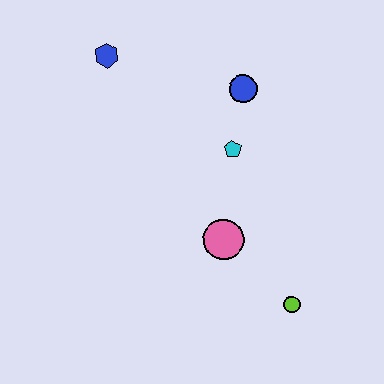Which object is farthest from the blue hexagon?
The lime circle is farthest from the blue hexagon.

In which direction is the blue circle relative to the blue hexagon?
The blue circle is to the right of the blue hexagon.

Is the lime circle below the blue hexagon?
Yes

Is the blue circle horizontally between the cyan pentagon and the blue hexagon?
No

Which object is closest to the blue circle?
The cyan pentagon is closest to the blue circle.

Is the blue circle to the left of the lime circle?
Yes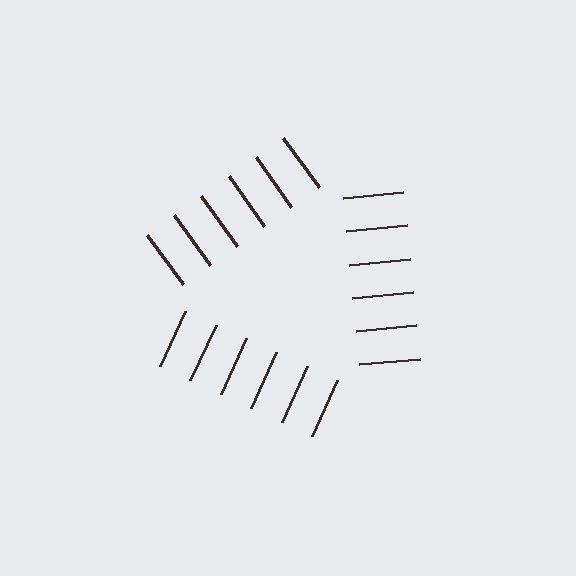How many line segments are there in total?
18 — 6 along each of the 3 edges.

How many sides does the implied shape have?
3 sides — the line-ends trace a triangle.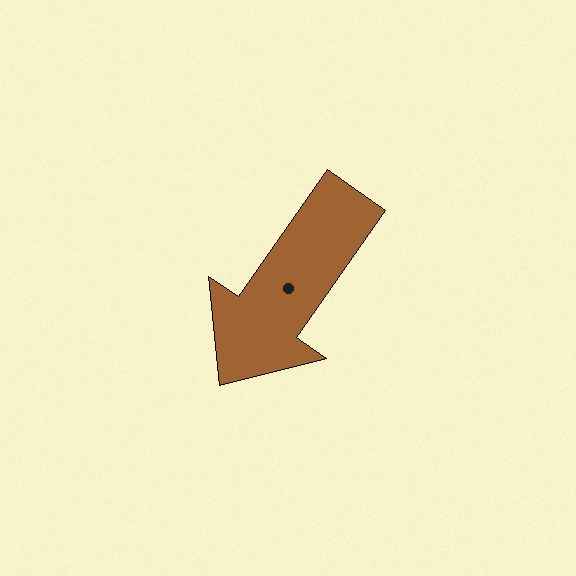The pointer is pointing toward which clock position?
Roughly 7 o'clock.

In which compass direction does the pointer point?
Southwest.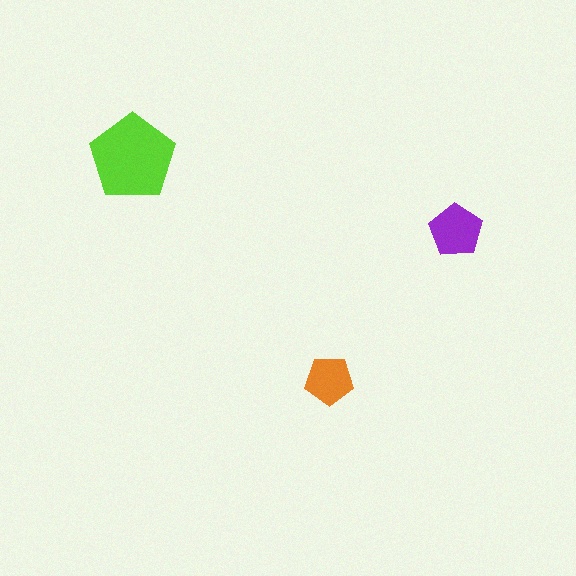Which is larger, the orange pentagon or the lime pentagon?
The lime one.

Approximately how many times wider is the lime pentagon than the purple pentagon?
About 1.5 times wider.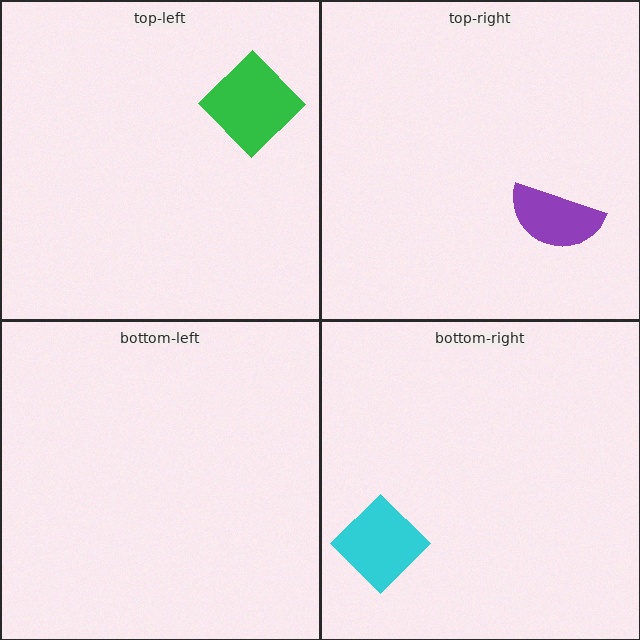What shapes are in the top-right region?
The purple semicircle.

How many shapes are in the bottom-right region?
1.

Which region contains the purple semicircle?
The top-right region.